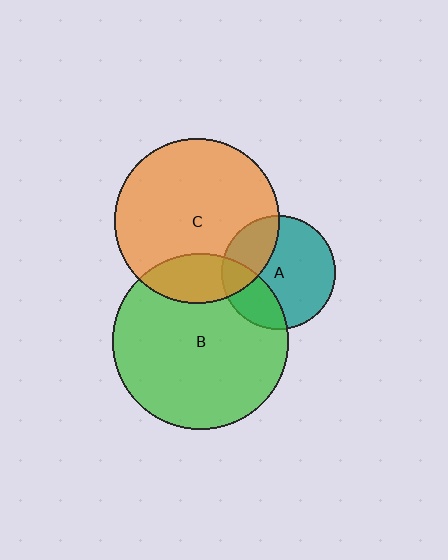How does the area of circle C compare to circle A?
Approximately 2.1 times.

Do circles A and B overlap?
Yes.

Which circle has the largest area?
Circle B (green).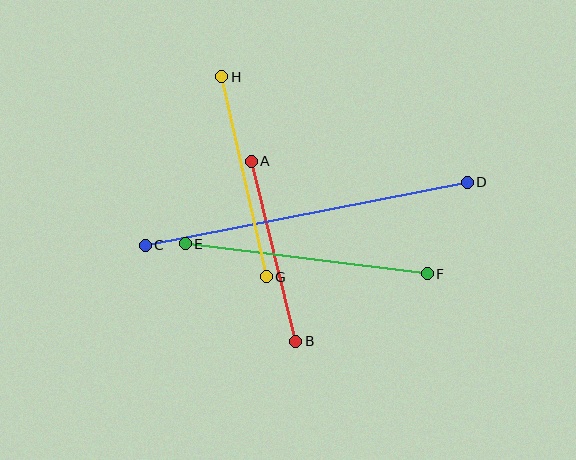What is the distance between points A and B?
The distance is approximately 186 pixels.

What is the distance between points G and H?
The distance is approximately 205 pixels.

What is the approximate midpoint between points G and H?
The midpoint is at approximately (244, 177) pixels.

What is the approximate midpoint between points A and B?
The midpoint is at approximately (273, 251) pixels.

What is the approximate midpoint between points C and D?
The midpoint is at approximately (306, 214) pixels.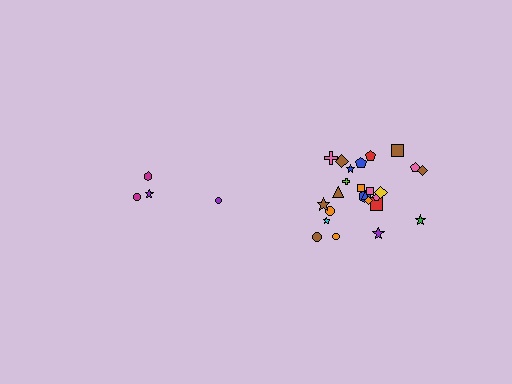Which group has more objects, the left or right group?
The right group.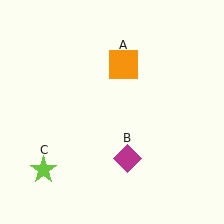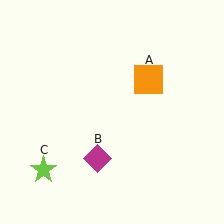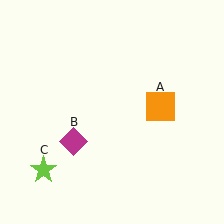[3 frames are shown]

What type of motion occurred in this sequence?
The orange square (object A), magenta diamond (object B) rotated clockwise around the center of the scene.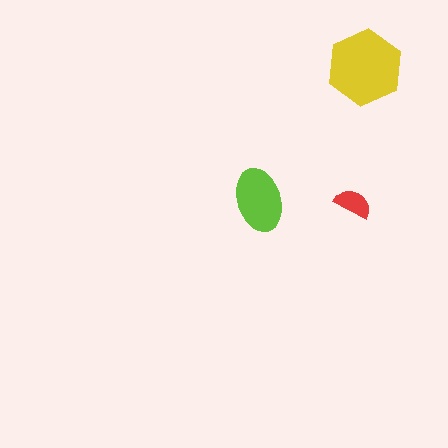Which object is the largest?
The yellow hexagon.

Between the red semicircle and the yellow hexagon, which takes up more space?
The yellow hexagon.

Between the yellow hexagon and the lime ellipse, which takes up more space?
The yellow hexagon.